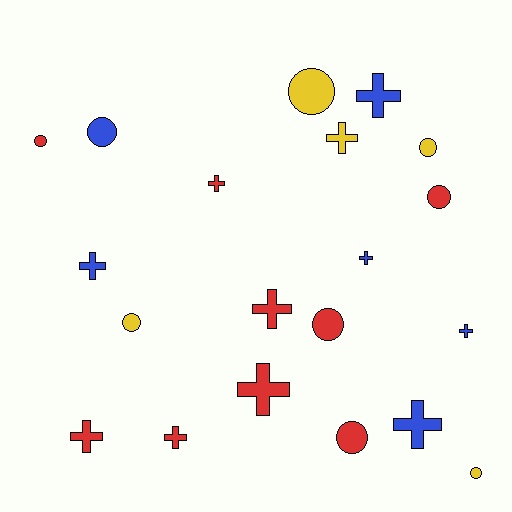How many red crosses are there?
There are 5 red crosses.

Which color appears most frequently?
Red, with 9 objects.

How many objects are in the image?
There are 20 objects.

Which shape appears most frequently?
Cross, with 11 objects.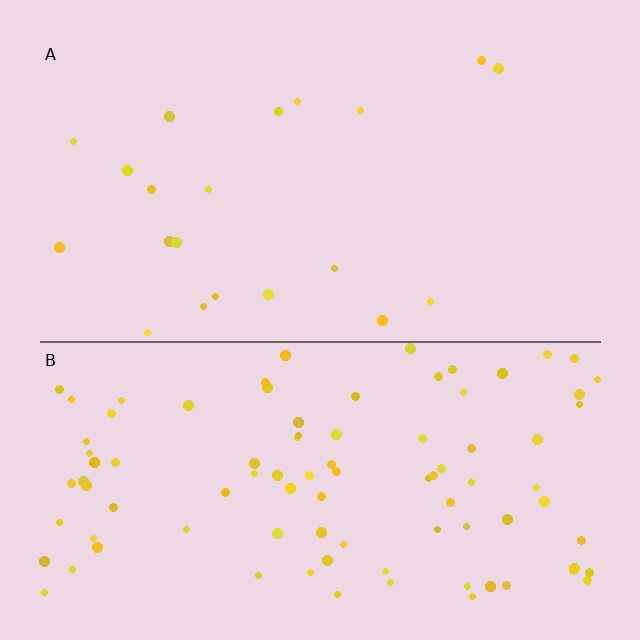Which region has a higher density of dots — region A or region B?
B (the bottom).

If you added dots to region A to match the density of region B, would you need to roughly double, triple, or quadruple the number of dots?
Approximately quadruple.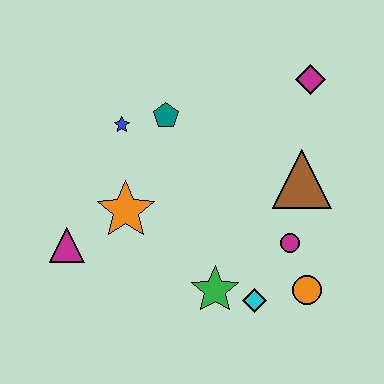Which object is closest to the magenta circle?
The orange circle is closest to the magenta circle.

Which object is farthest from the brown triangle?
The magenta triangle is farthest from the brown triangle.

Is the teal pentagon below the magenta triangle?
No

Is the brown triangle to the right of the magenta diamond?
No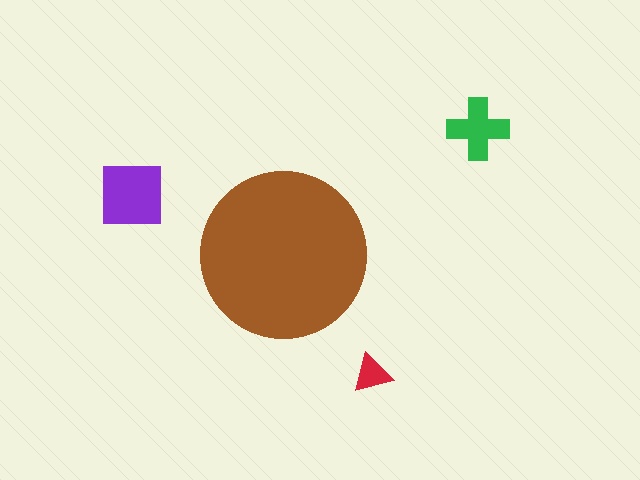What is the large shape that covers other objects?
A brown circle.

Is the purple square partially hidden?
No, the purple square is fully visible.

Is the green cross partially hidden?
No, the green cross is fully visible.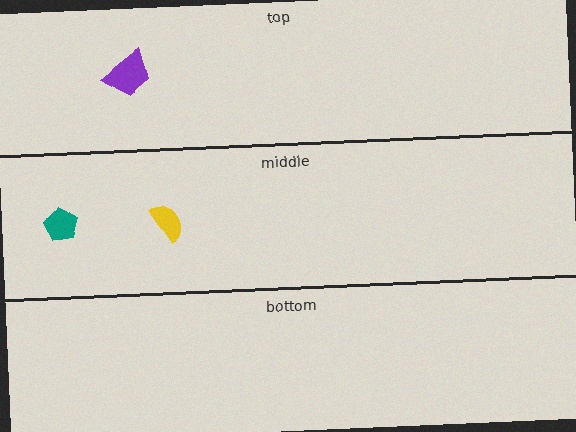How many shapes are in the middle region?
2.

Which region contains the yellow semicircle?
The middle region.